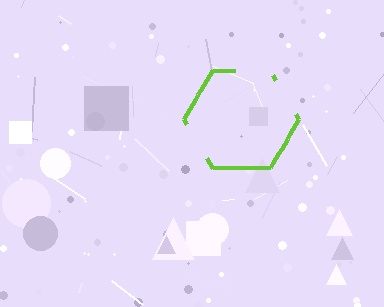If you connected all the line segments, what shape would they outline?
They would outline a hexagon.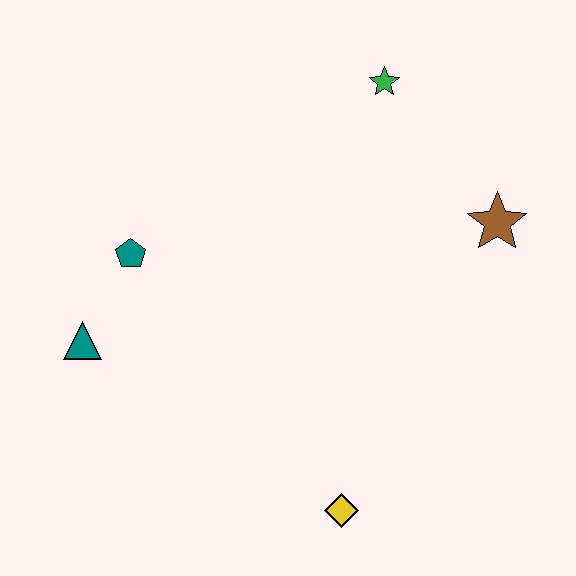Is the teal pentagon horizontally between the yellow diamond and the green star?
No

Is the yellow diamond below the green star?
Yes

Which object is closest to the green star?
The brown star is closest to the green star.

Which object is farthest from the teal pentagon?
The brown star is farthest from the teal pentagon.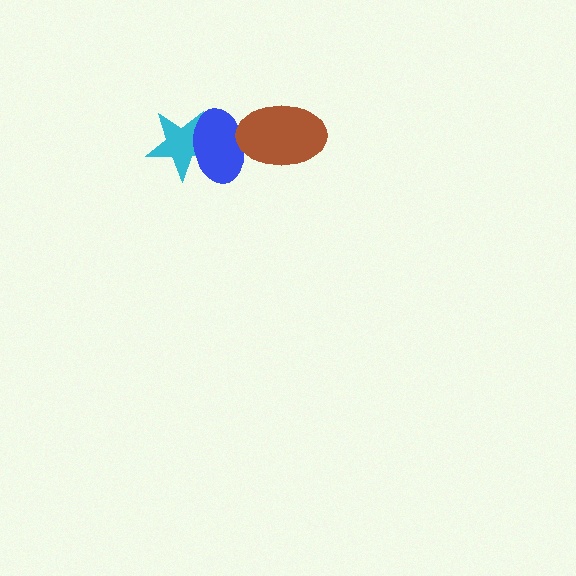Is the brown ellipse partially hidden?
No, no other shape covers it.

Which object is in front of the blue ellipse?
The brown ellipse is in front of the blue ellipse.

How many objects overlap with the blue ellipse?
2 objects overlap with the blue ellipse.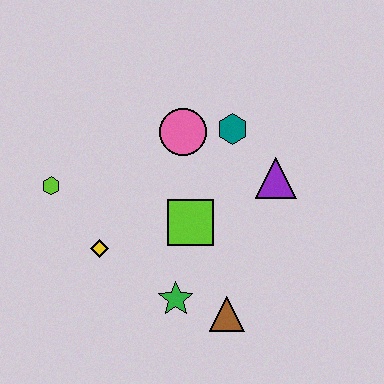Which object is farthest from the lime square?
The lime hexagon is farthest from the lime square.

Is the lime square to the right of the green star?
Yes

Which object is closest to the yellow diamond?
The lime hexagon is closest to the yellow diamond.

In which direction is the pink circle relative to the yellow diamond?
The pink circle is above the yellow diamond.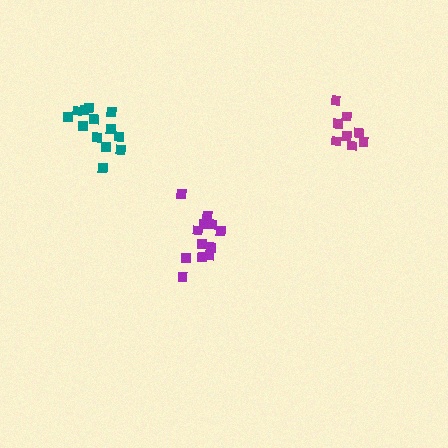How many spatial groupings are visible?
There are 3 spatial groupings.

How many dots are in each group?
Group 1: 12 dots, Group 2: 9 dots, Group 3: 13 dots (34 total).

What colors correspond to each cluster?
The clusters are colored: purple, magenta, teal.